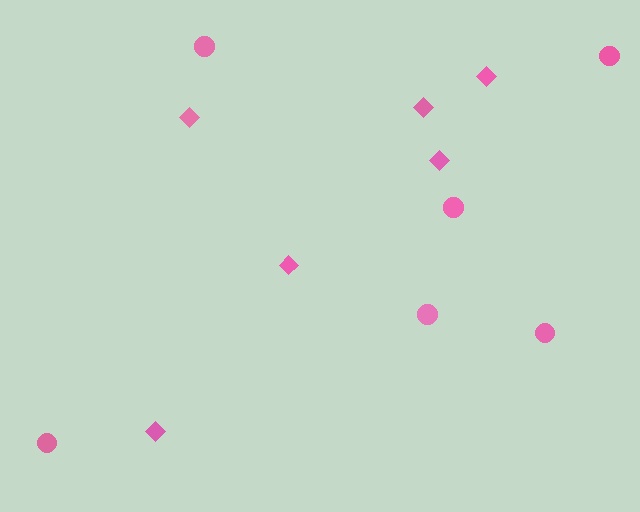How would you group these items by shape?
There are 2 groups: one group of diamonds (6) and one group of circles (6).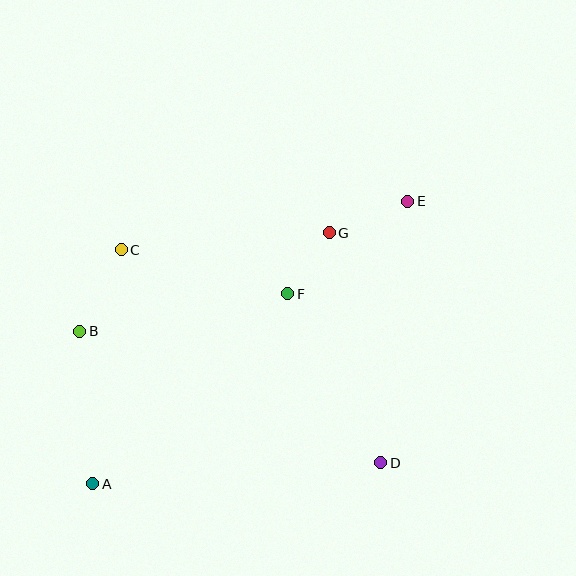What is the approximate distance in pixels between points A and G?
The distance between A and G is approximately 345 pixels.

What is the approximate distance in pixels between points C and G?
The distance between C and G is approximately 209 pixels.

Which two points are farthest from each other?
Points A and E are farthest from each other.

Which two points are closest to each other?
Points F and G are closest to each other.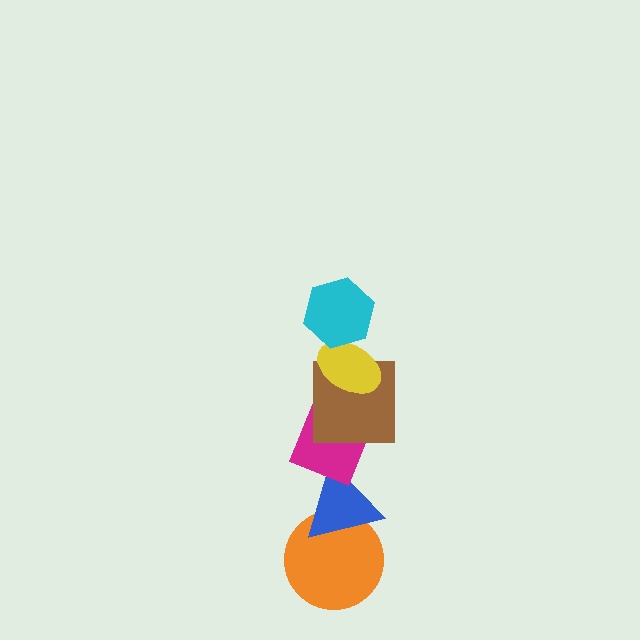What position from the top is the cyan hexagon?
The cyan hexagon is 1st from the top.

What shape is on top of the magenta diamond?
The brown square is on top of the magenta diamond.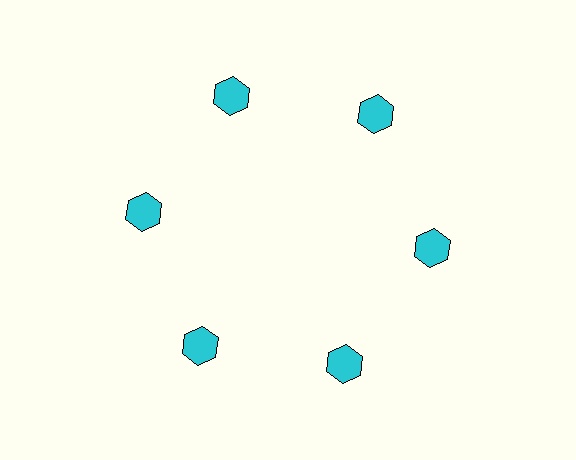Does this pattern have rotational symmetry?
Yes, this pattern has 6-fold rotational symmetry. It looks the same after rotating 60 degrees around the center.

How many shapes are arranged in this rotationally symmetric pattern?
There are 6 shapes, arranged in 6 groups of 1.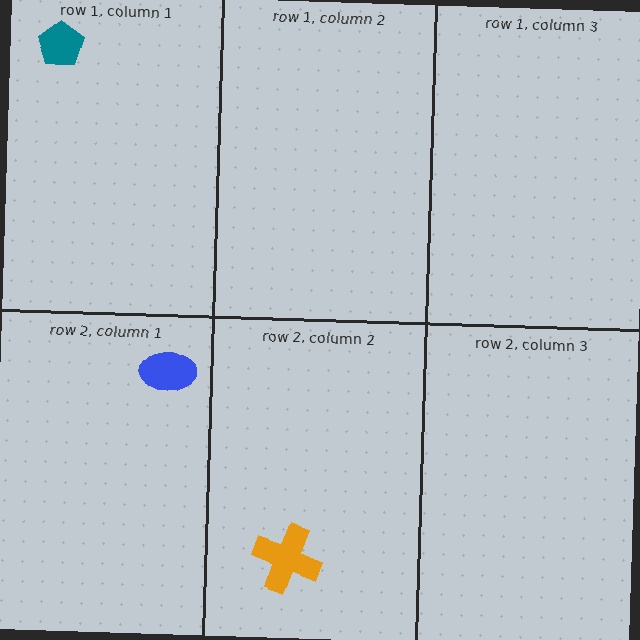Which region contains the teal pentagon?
The row 1, column 1 region.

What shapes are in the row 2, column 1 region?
The blue ellipse.